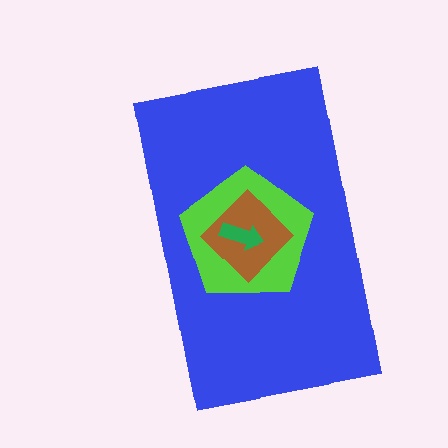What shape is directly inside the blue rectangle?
The lime pentagon.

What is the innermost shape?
The green arrow.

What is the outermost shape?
The blue rectangle.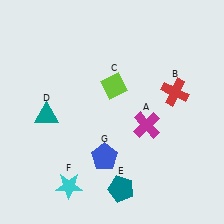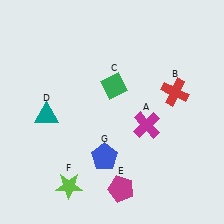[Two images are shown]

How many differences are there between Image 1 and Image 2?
There are 3 differences between the two images.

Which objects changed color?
C changed from lime to green. E changed from teal to magenta. F changed from cyan to lime.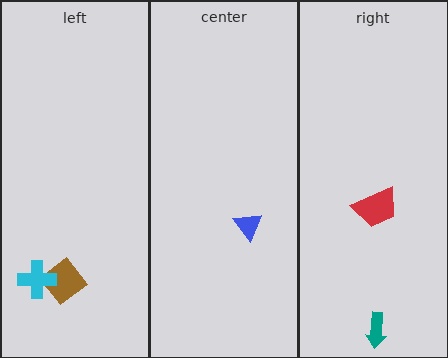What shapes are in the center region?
The blue triangle.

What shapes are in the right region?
The red trapezoid, the teal arrow.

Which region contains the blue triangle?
The center region.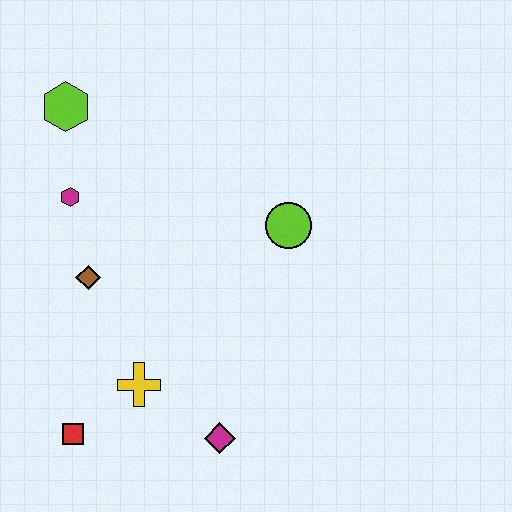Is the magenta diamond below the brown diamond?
Yes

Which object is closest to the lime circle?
The brown diamond is closest to the lime circle.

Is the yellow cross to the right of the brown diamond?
Yes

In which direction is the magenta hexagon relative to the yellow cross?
The magenta hexagon is above the yellow cross.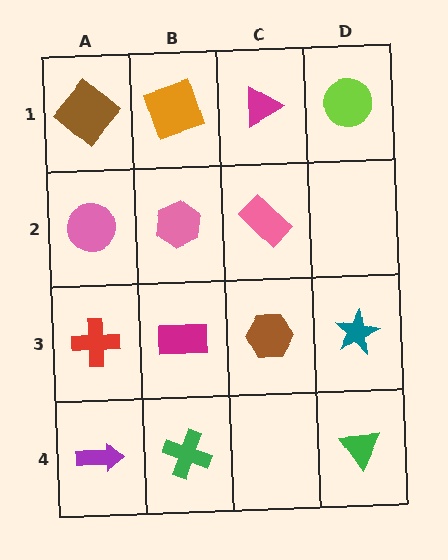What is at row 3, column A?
A red cross.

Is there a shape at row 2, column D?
No, that cell is empty.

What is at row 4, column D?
A green triangle.